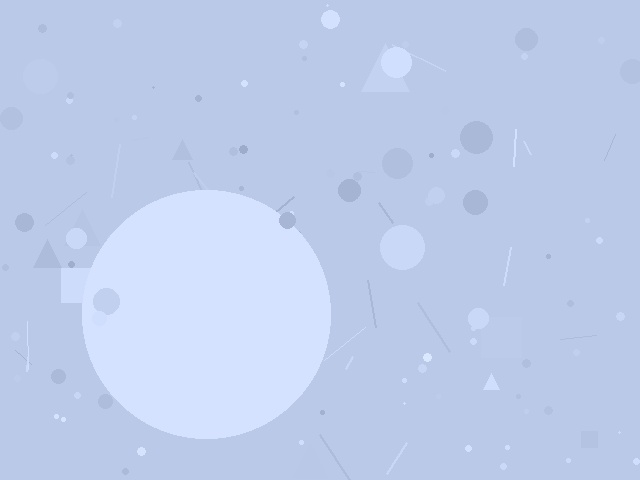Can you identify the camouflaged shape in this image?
The camouflaged shape is a circle.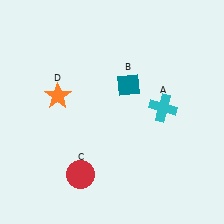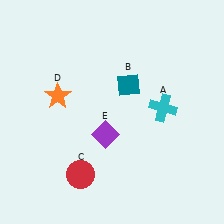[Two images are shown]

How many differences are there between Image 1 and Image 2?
There is 1 difference between the two images.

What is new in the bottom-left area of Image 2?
A purple diamond (E) was added in the bottom-left area of Image 2.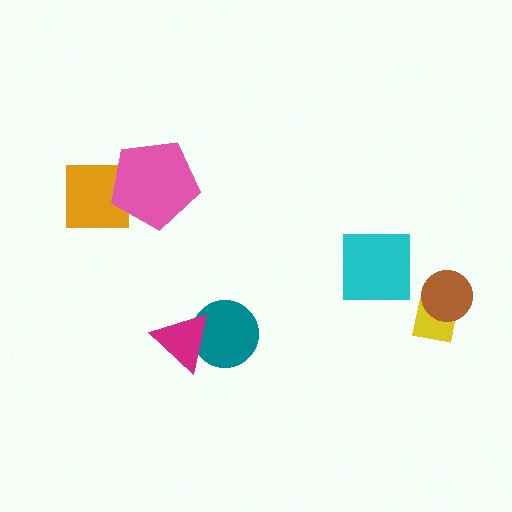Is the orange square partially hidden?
Yes, it is partially covered by another shape.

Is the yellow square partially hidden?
Yes, it is partially covered by another shape.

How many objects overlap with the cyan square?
0 objects overlap with the cyan square.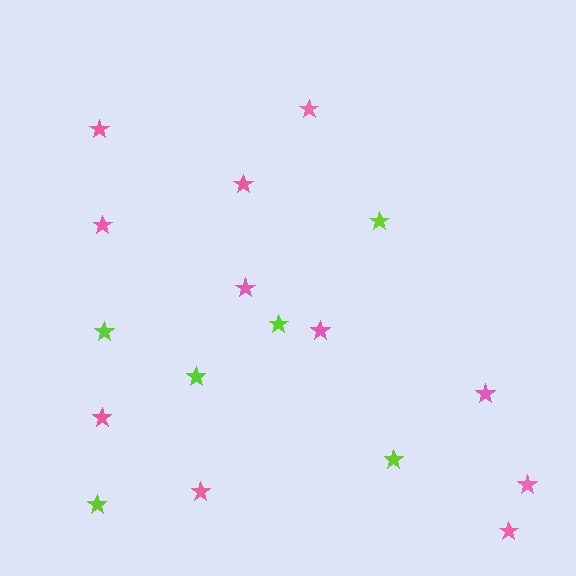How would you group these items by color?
There are 2 groups: one group of pink stars (11) and one group of lime stars (6).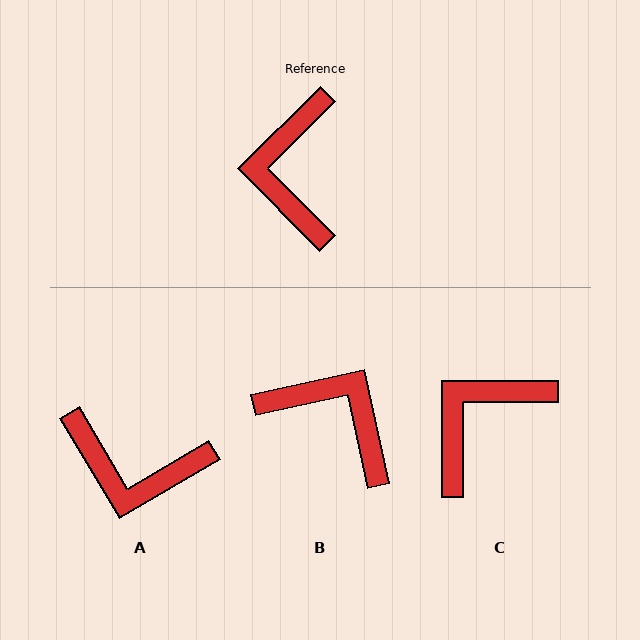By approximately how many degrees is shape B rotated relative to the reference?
Approximately 123 degrees clockwise.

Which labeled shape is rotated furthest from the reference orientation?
B, about 123 degrees away.